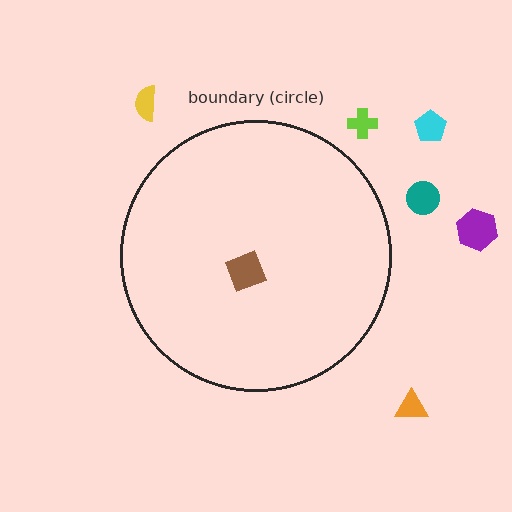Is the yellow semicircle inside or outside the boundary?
Outside.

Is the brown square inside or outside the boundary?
Inside.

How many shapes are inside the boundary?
1 inside, 6 outside.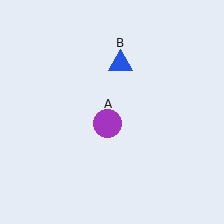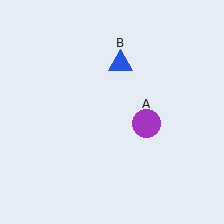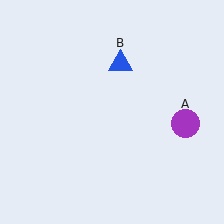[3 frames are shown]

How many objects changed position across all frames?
1 object changed position: purple circle (object A).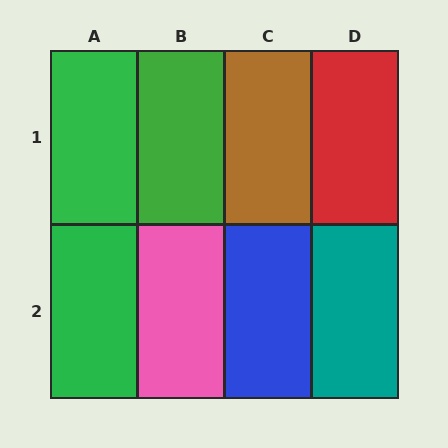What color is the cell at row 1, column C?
Brown.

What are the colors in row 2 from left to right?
Green, pink, blue, teal.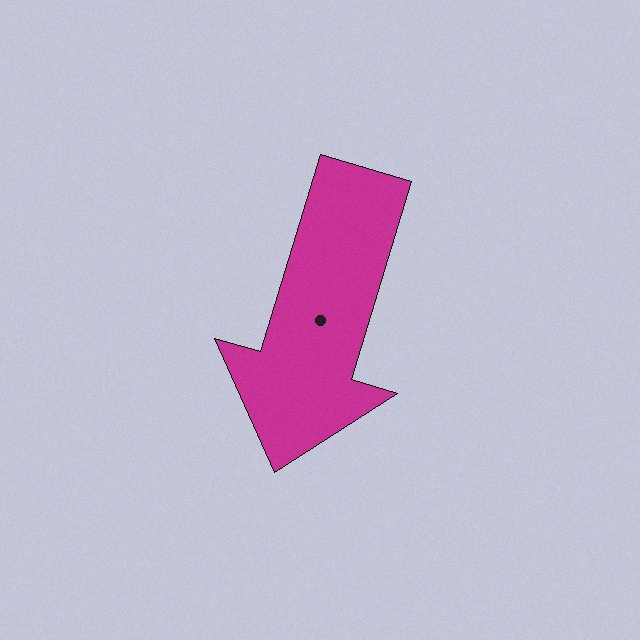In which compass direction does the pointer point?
South.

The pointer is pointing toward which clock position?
Roughly 7 o'clock.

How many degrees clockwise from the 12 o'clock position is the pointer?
Approximately 197 degrees.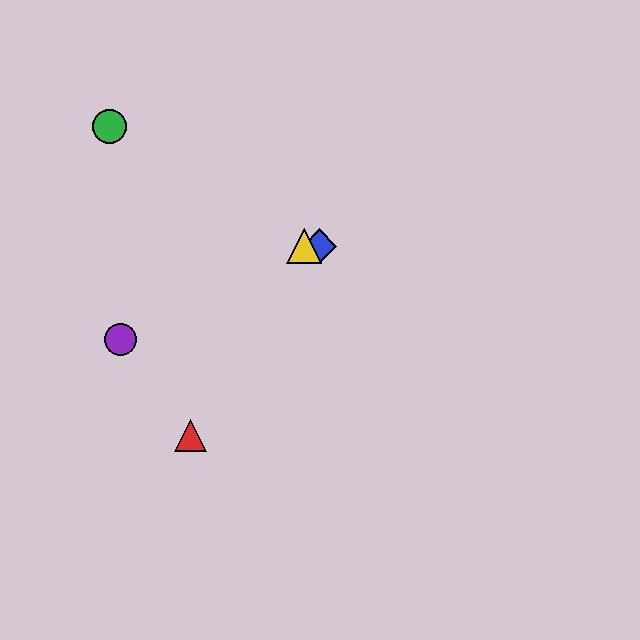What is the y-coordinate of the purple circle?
The purple circle is at y≈340.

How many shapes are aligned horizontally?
2 shapes (the blue diamond, the yellow triangle) are aligned horizontally.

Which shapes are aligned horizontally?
The blue diamond, the yellow triangle are aligned horizontally.